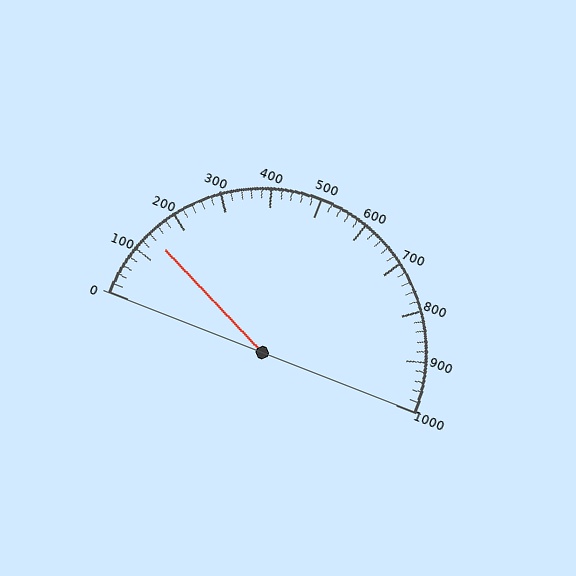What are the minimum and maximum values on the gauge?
The gauge ranges from 0 to 1000.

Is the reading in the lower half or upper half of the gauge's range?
The reading is in the lower half of the range (0 to 1000).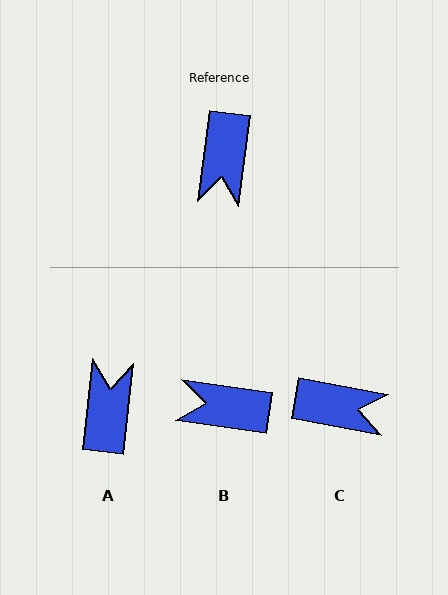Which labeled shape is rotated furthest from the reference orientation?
A, about 179 degrees away.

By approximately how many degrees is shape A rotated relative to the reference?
Approximately 179 degrees clockwise.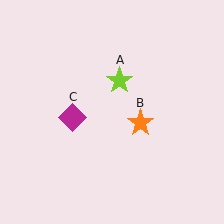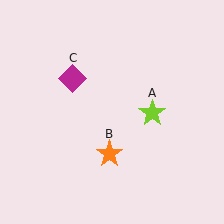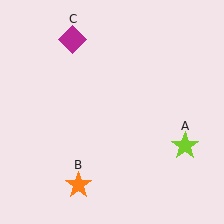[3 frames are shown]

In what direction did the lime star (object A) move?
The lime star (object A) moved down and to the right.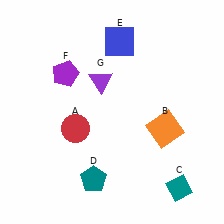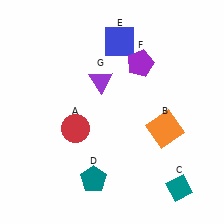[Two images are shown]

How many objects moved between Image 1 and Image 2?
1 object moved between the two images.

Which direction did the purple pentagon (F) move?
The purple pentagon (F) moved right.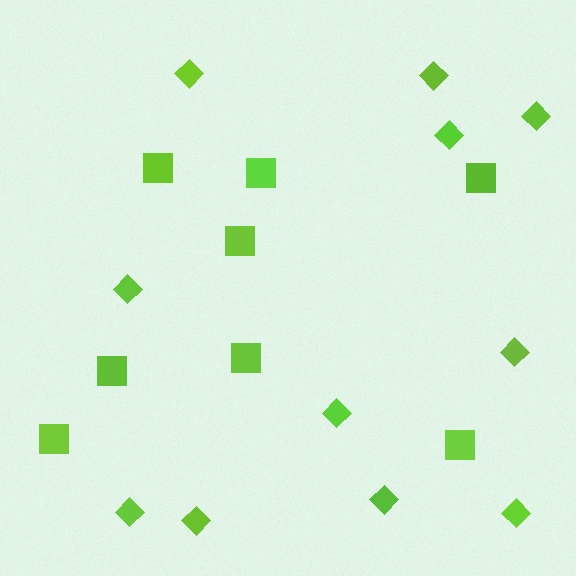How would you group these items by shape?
There are 2 groups: one group of squares (8) and one group of diamonds (11).